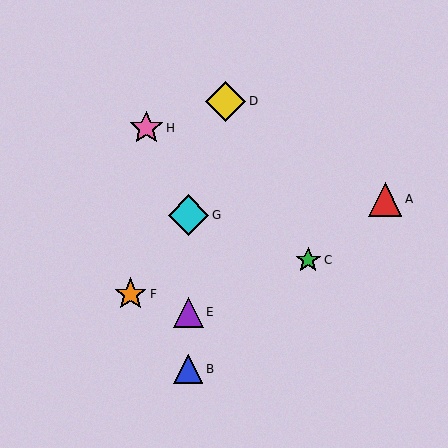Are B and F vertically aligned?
No, B is at x≈188 and F is at x≈131.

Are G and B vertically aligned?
Yes, both are at x≈188.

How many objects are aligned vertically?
3 objects (B, E, G) are aligned vertically.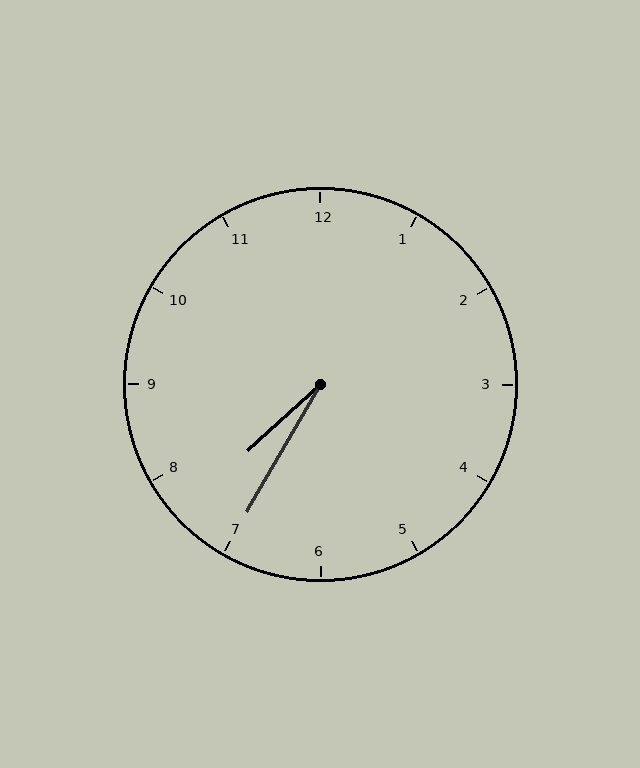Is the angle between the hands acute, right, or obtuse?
It is acute.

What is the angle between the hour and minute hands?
Approximately 18 degrees.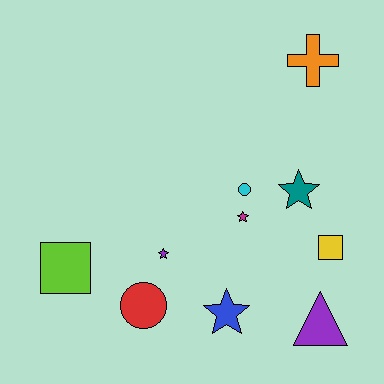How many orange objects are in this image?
There is 1 orange object.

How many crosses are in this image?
There is 1 cross.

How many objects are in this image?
There are 10 objects.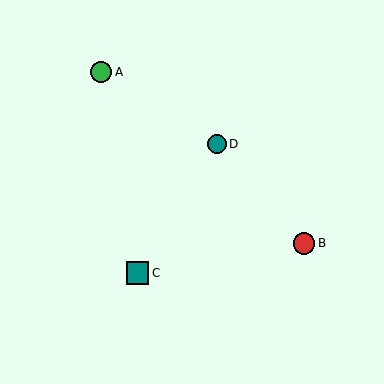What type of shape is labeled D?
Shape D is a teal circle.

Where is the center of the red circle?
The center of the red circle is at (304, 243).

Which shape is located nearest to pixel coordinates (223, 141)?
The teal circle (labeled D) at (217, 144) is nearest to that location.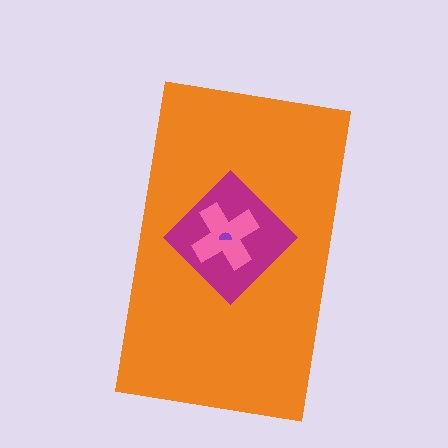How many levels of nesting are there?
4.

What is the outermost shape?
The orange rectangle.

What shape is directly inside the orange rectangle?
The magenta diamond.